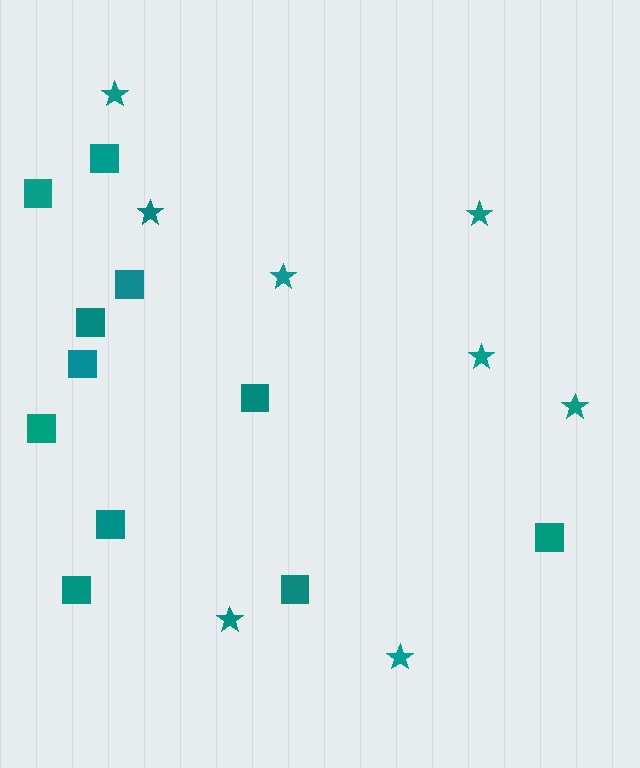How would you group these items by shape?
There are 2 groups: one group of squares (11) and one group of stars (8).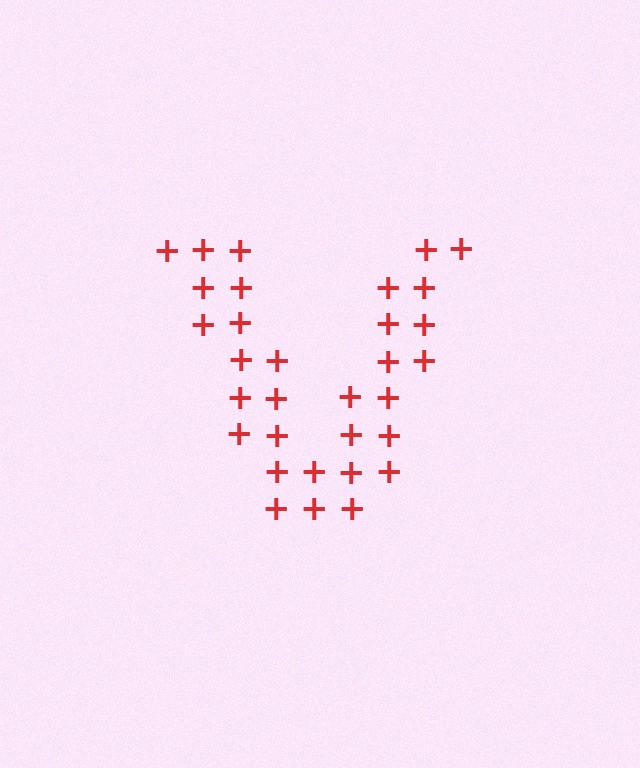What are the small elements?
The small elements are plus signs.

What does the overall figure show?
The overall figure shows the letter V.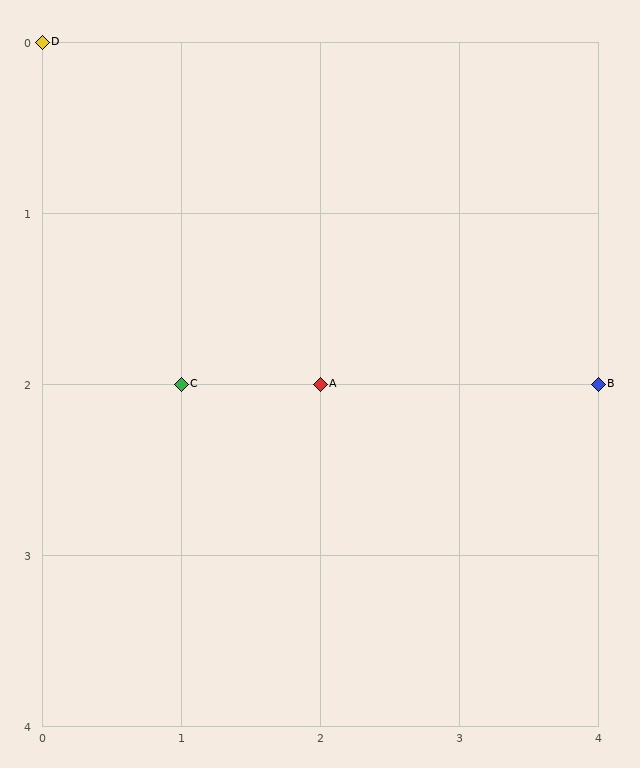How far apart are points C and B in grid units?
Points C and B are 3 columns apart.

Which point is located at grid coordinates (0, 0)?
Point D is at (0, 0).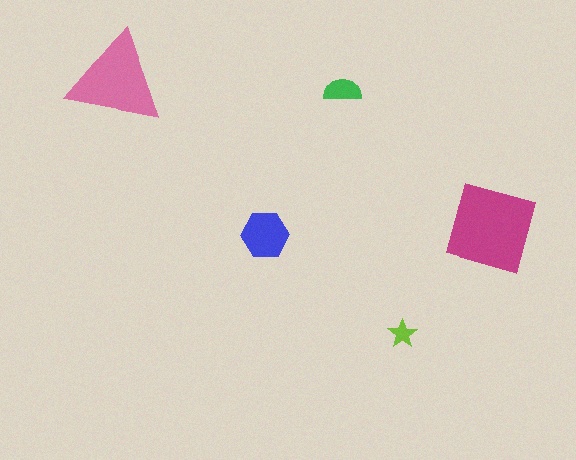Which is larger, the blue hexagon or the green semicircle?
The blue hexagon.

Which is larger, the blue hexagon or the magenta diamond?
The magenta diamond.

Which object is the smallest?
The lime star.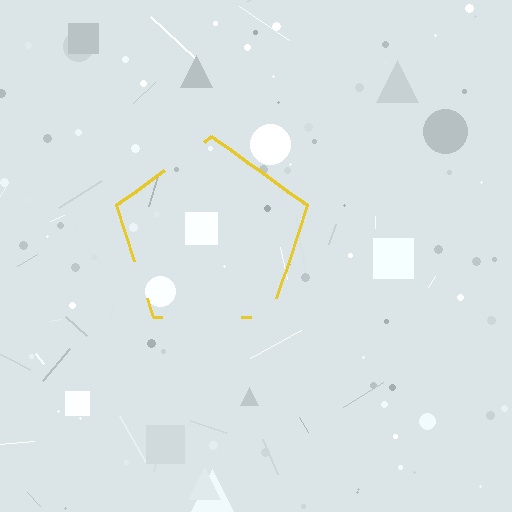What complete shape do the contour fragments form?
The contour fragments form a pentagon.